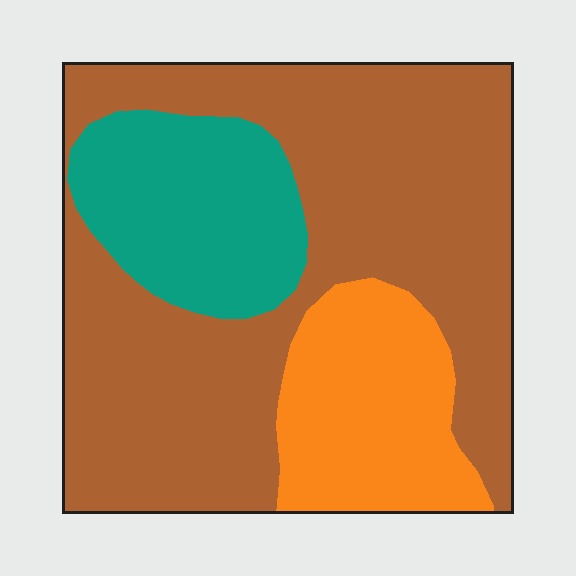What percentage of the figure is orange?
Orange takes up between a sixth and a third of the figure.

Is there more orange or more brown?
Brown.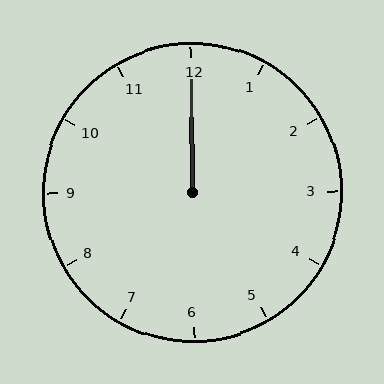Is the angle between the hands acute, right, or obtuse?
It is acute.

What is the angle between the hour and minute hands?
Approximately 0 degrees.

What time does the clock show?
12:00.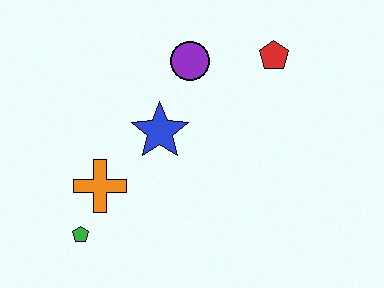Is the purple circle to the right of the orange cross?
Yes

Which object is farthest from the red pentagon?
The green pentagon is farthest from the red pentagon.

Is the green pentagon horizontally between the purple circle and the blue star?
No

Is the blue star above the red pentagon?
No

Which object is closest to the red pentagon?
The purple circle is closest to the red pentagon.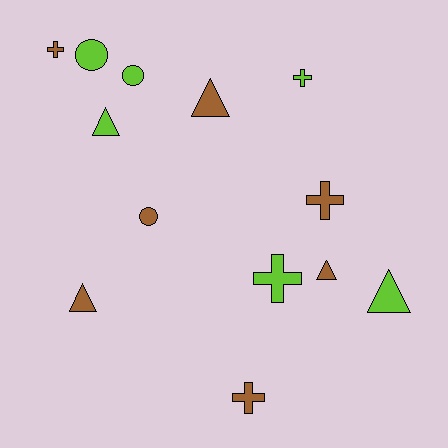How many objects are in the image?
There are 13 objects.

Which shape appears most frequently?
Cross, with 5 objects.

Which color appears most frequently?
Brown, with 7 objects.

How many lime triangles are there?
There are 2 lime triangles.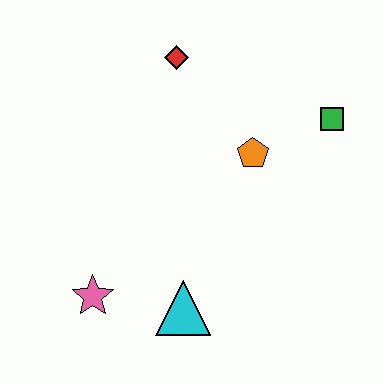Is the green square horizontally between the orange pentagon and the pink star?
No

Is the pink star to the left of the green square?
Yes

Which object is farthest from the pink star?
The green square is farthest from the pink star.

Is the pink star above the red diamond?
No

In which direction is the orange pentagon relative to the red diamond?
The orange pentagon is below the red diamond.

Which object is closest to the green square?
The orange pentagon is closest to the green square.